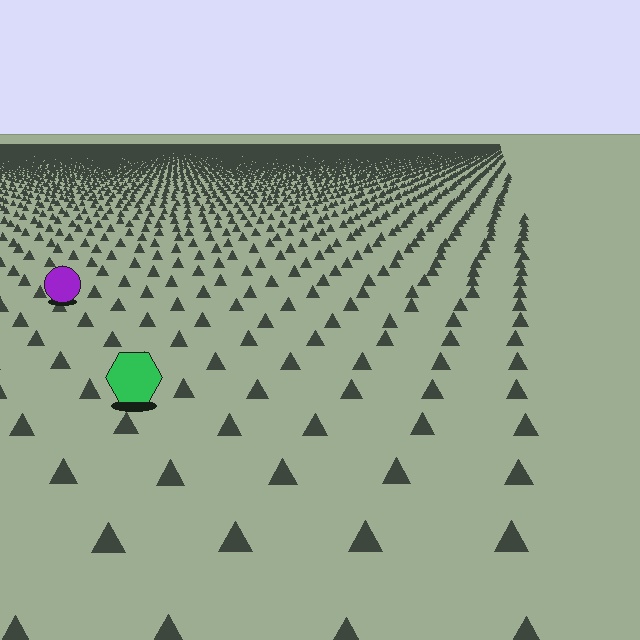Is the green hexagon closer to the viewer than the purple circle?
Yes. The green hexagon is closer — you can tell from the texture gradient: the ground texture is coarser near it.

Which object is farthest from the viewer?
The purple circle is farthest from the viewer. It appears smaller and the ground texture around it is denser.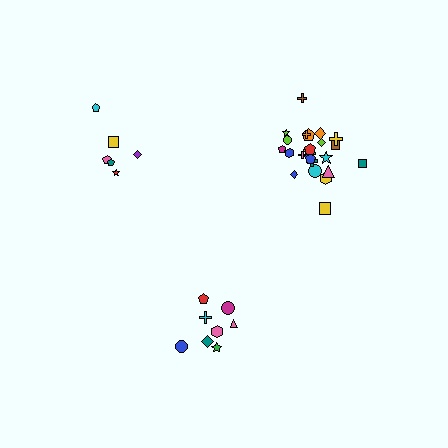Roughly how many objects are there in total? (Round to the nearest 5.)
Roughly 40 objects in total.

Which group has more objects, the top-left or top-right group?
The top-right group.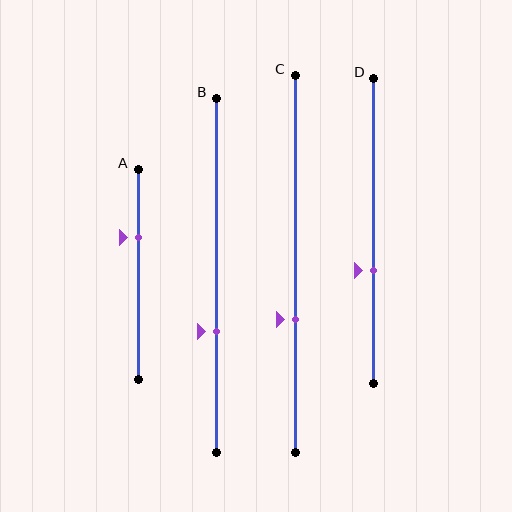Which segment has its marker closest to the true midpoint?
Segment D has its marker closest to the true midpoint.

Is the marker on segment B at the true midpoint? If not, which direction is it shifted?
No, the marker on segment B is shifted downward by about 16% of the segment length.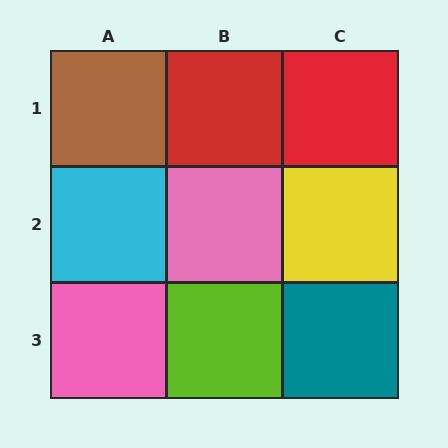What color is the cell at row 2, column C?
Yellow.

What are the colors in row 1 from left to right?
Brown, red, red.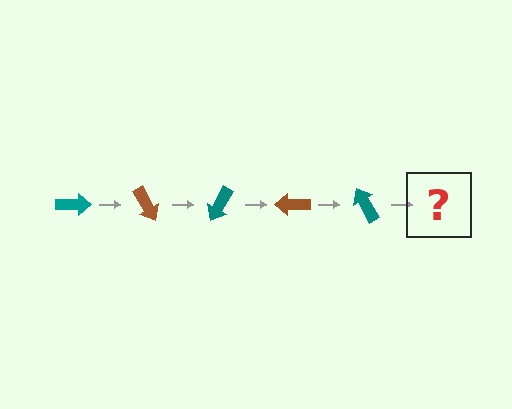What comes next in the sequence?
The next element should be a brown arrow, rotated 300 degrees from the start.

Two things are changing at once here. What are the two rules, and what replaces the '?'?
The two rules are that it rotates 60 degrees each step and the color cycles through teal and brown. The '?' should be a brown arrow, rotated 300 degrees from the start.